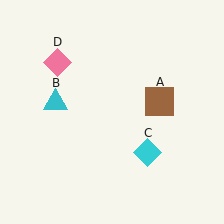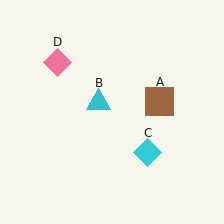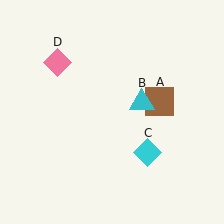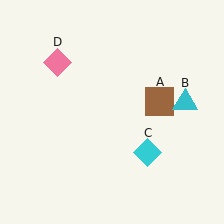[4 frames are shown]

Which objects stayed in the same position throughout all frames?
Brown square (object A) and cyan diamond (object C) and pink diamond (object D) remained stationary.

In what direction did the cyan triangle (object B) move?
The cyan triangle (object B) moved right.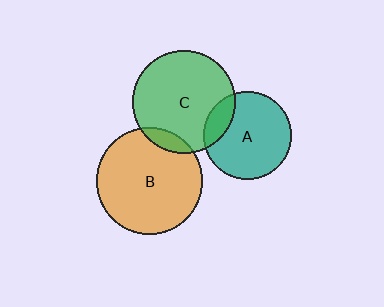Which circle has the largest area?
Circle B (orange).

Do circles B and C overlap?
Yes.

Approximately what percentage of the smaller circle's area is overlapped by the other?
Approximately 10%.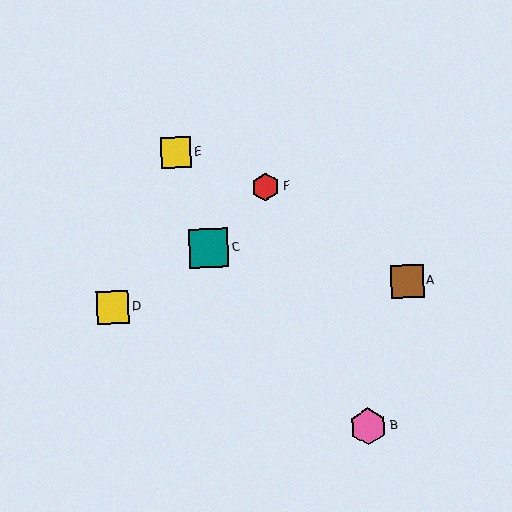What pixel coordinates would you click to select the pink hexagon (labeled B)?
Click at (368, 426) to select the pink hexagon B.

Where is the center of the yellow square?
The center of the yellow square is at (176, 152).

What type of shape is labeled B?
Shape B is a pink hexagon.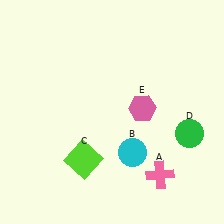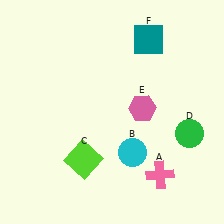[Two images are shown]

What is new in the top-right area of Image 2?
A teal square (F) was added in the top-right area of Image 2.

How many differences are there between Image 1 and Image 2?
There is 1 difference between the two images.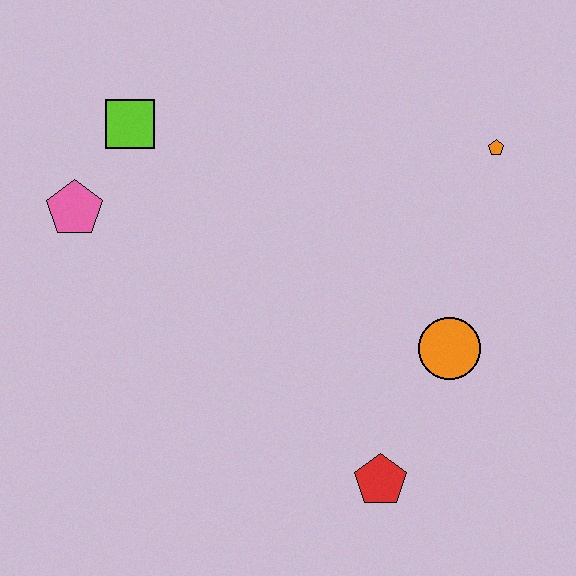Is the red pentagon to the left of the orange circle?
Yes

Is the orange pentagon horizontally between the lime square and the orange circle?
No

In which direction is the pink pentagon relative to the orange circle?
The pink pentagon is to the left of the orange circle.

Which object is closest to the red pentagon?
The orange circle is closest to the red pentagon.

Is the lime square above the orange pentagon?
Yes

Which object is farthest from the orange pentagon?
The pink pentagon is farthest from the orange pentagon.